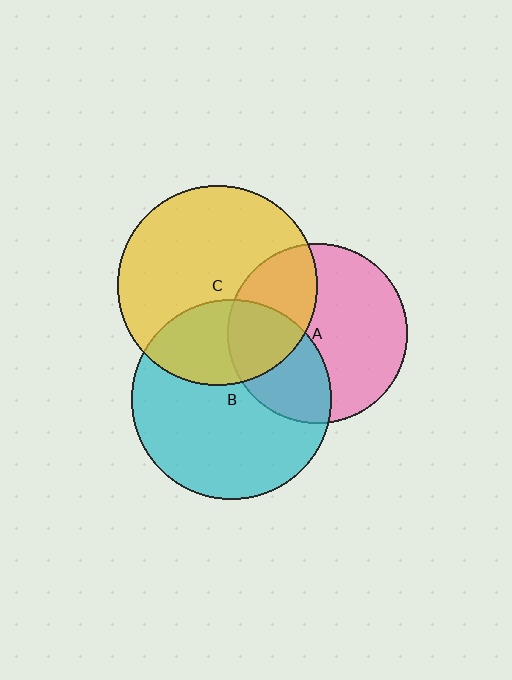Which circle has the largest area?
Circle C (yellow).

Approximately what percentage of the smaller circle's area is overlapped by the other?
Approximately 30%.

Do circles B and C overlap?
Yes.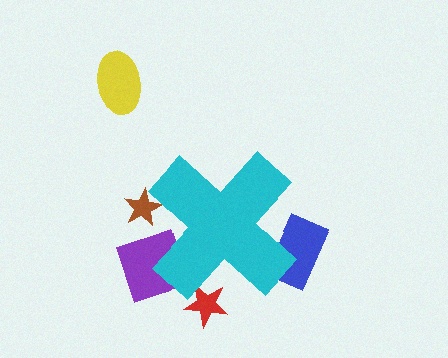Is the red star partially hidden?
Yes, the red star is partially hidden behind the cyan cross.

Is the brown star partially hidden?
Yes, the brown star is partially hidden behind the cyan cross.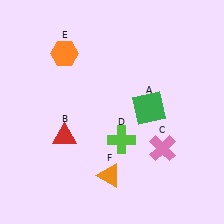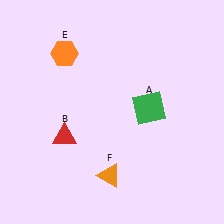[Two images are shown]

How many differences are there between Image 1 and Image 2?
There are 2 differences between the two images.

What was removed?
The lime cross (D), the pink cross (C) were removed in Image 2.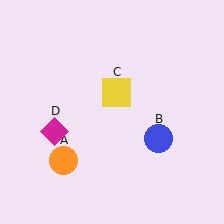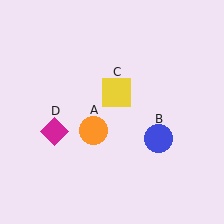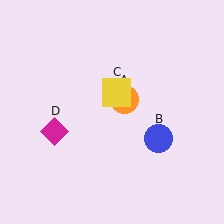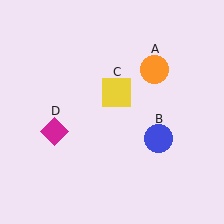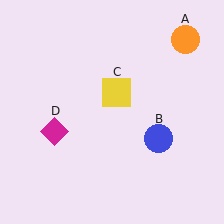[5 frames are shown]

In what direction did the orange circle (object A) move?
The orange circle (object A) moved up and to the right.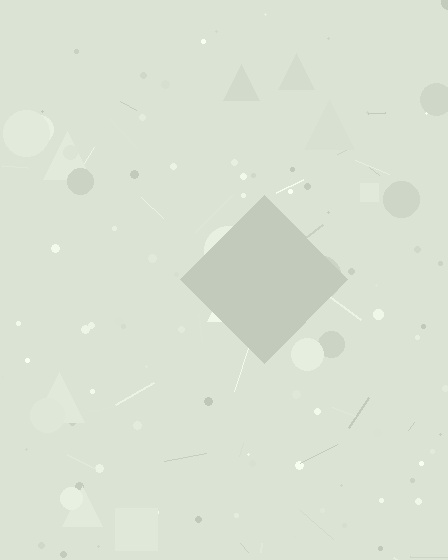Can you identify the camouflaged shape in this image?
The camouflaged shape is a diamond.